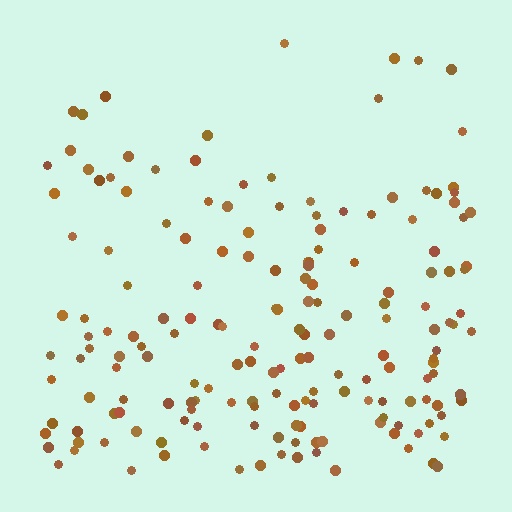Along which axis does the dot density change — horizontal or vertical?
Vertical.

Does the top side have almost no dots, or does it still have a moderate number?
Still a moderate number, just noticeably fewer than the bottom.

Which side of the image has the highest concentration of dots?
The bottom.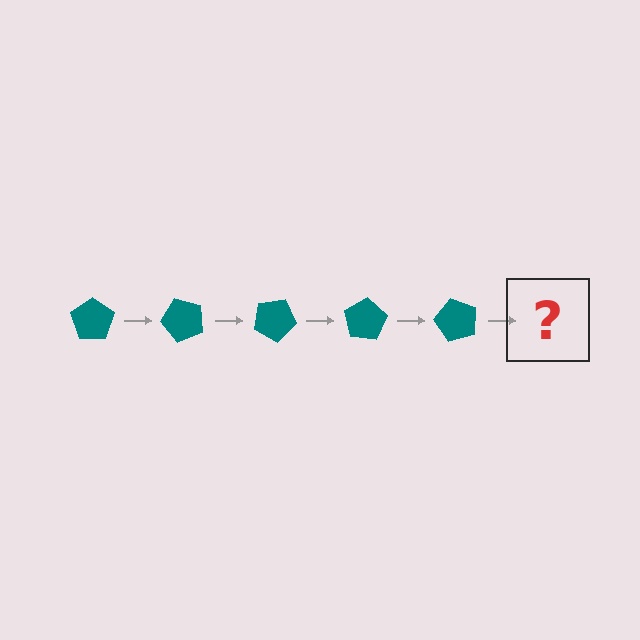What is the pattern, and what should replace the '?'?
The pattern is that the pentagon rotates 50 degrees each step. The '?' should be a teal pentagon rotated 250 degrees.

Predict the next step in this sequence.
The next step is a teal pentagon rotated 250 degrees.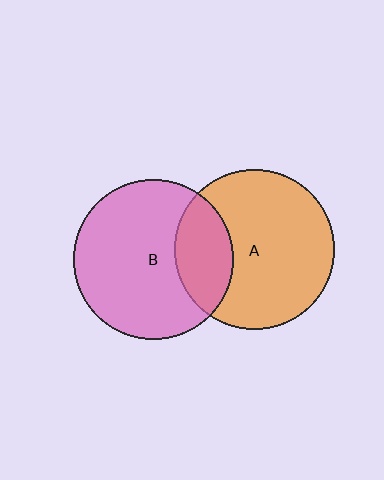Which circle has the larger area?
Circle B (pink).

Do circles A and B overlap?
Yes.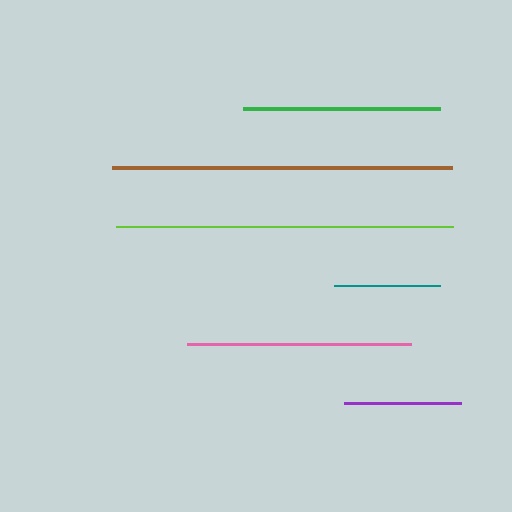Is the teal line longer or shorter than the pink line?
The pink line is longer than the teal line.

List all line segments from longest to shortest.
From longest to shortest: brown, lime, pink, green, purple, teal.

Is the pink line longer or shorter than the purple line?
The pink line is longer than the purple line.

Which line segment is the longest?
The brown line is the longest at approximately 340 pixels.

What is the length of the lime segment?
The lime segment is approximately 338 pixels long.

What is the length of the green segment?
The green segment is approximately 197 pixels long.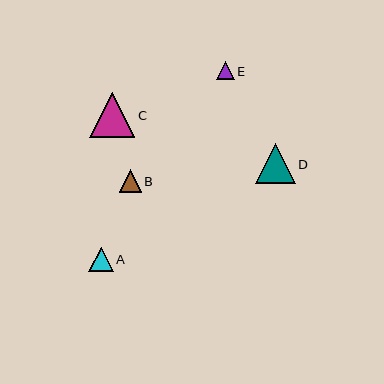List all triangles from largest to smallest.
From largest to smallest: C, D, A, B, E.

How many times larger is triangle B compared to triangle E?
Triangle B is approximately 1.3 times the size of triangle E.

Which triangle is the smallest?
Triangle E is the smallest with a size of approximately 18 pixels.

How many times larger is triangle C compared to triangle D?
Triangle C is approximately 1.1 times the size of triangle D.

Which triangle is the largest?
Triangle C is the largest with a size of approximately 45 pixels.